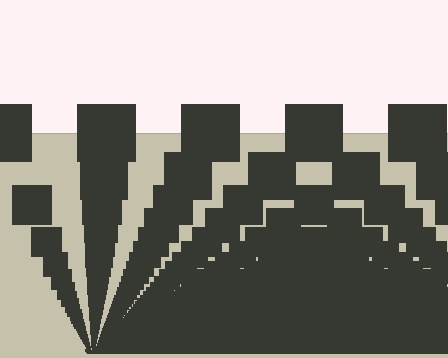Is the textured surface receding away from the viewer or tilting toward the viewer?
The surface appears to tilt toward the viewer. Texture elements get larger and sparser toward the top.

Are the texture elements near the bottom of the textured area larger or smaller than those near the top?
Smaller. The gradient is inverted — elements near the bottom are smaller and denser.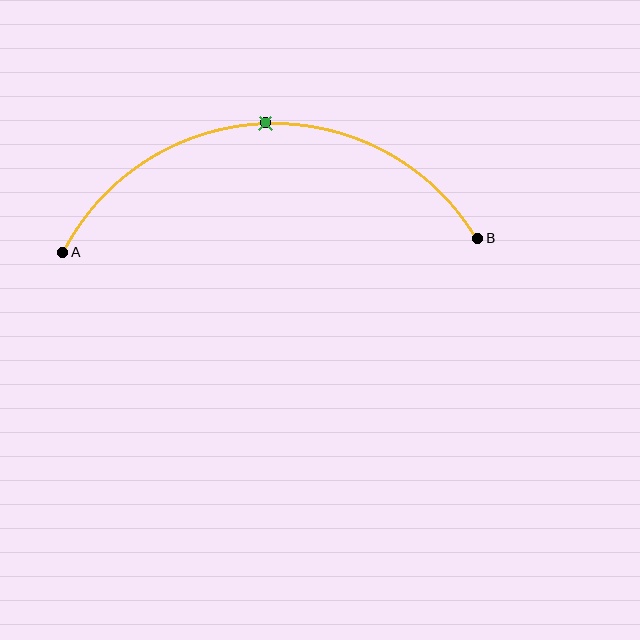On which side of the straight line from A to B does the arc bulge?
The arc bulges above the straight line connecting A and B.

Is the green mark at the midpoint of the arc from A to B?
Yes. The green mark lies on the arc at equal arc-length from both A and B — it is the arc midpoint.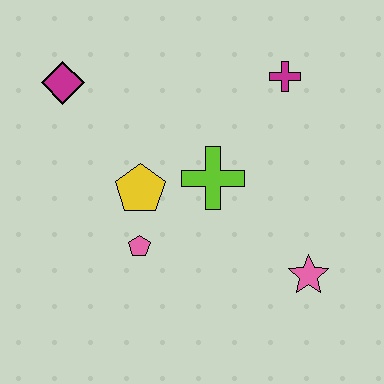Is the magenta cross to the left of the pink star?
Yes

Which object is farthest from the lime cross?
The magenta diamond is farthest from the lime cross.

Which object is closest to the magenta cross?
The lime cross is closest to the magenta cross.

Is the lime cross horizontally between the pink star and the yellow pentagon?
Yes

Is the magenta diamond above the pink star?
Yes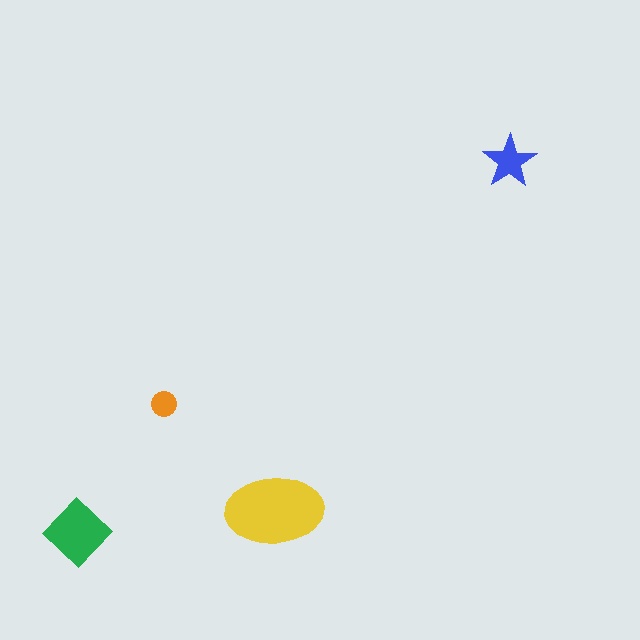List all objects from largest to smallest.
The yellow ellipse, the green diamond, the blue star, the orange circle.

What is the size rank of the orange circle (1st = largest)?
4th.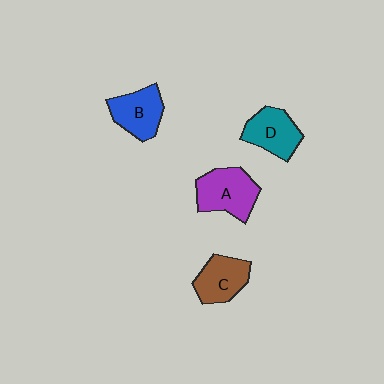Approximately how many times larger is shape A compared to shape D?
Approximately 1.2 times.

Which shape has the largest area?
Shape A (purple).